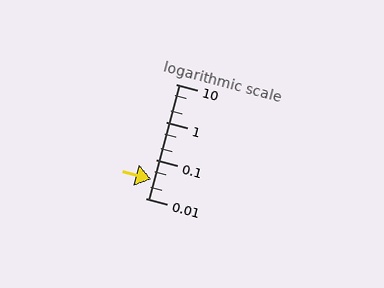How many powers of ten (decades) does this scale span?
The scale spans 3 decades, from 0.01 to 10.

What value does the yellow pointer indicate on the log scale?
The pointer indicates approximately 0.032.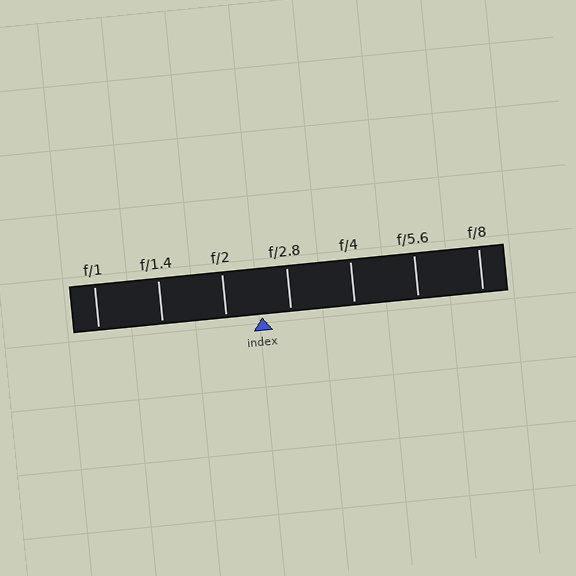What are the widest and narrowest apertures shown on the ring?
The widest aperture shown is f/1 and the narrowest is f/8.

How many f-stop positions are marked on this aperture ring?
There are 7 f-stop positions marked.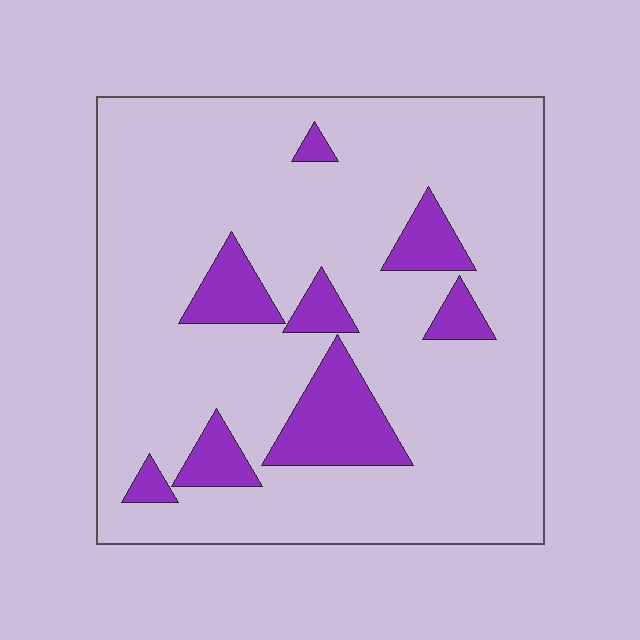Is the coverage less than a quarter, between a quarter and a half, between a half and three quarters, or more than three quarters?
Less than a quarter.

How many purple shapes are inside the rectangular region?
8.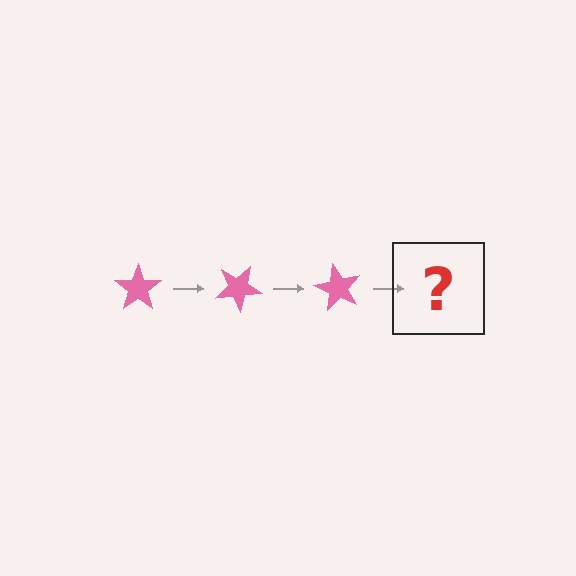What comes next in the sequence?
The next element should be a pink star rotated 90 degrees.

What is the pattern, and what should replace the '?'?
The pattern is that the star rotates 30 degrees each step. The '?' should be a pink star rotated 90 degrees.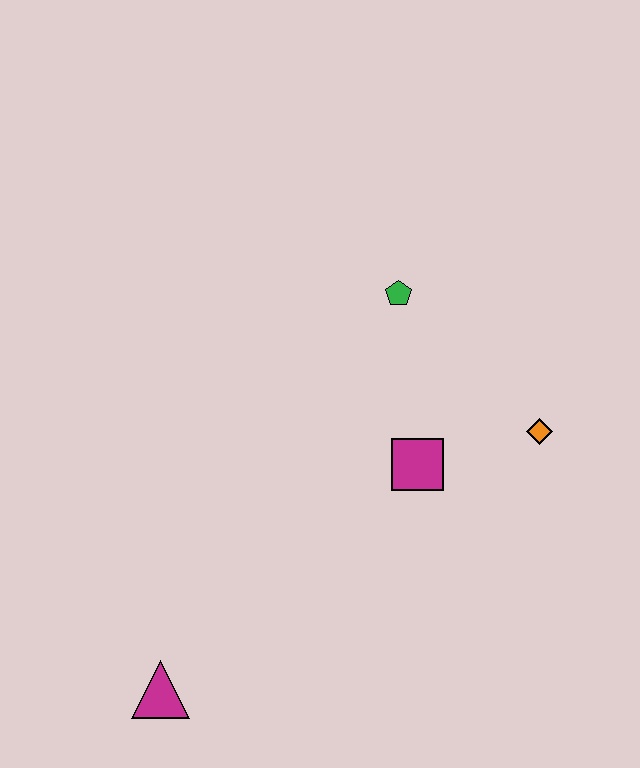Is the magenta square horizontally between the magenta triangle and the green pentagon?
No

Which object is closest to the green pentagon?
The magenta square is closest to the green pentagon.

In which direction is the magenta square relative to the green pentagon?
The magenta square is below the green pentagon.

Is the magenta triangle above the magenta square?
No